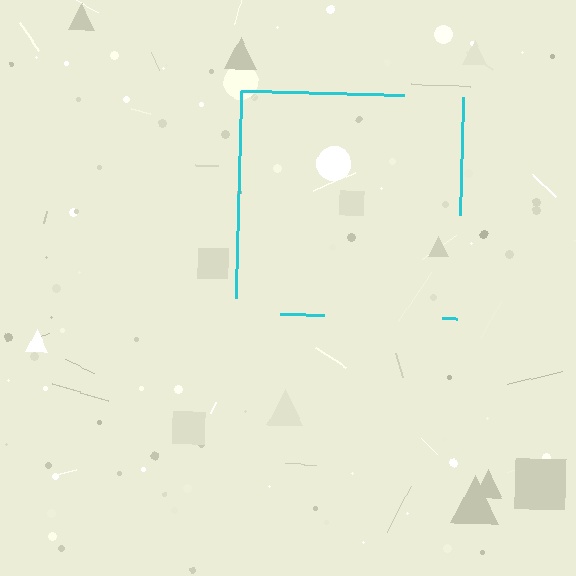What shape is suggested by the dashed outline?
The dashed outline suggests a square.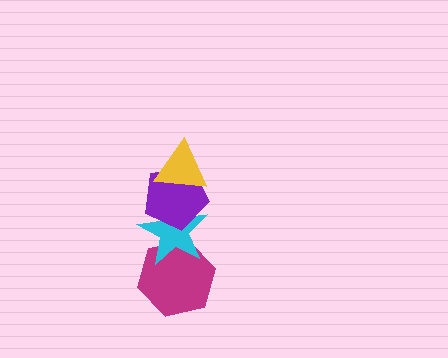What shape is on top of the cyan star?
The purple pentagon is on top of the cyan star.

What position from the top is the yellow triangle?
The yellow triangle is 1st from the top.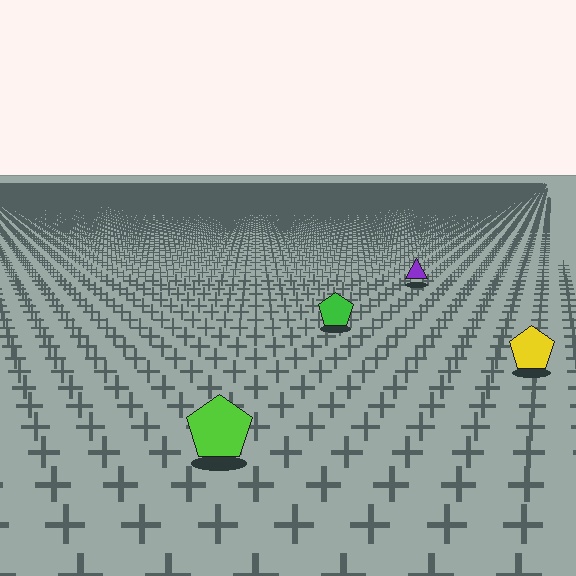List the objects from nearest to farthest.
From nearest to farthest: the lime pentagon, the yellow pentagon, the green pentagon, the purple triangle.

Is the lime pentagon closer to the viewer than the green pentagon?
Yes. The lime pentagon is closer — you can tell from the texture gradient: the ground texture is coarser near it.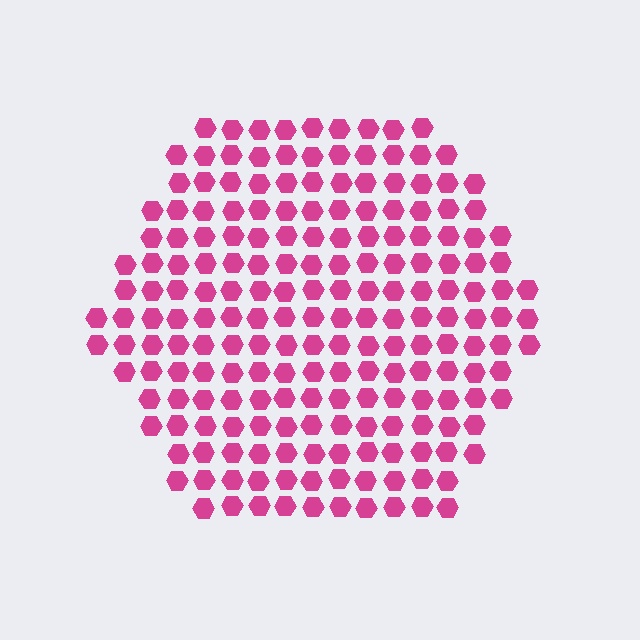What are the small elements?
The small elements are hexagons.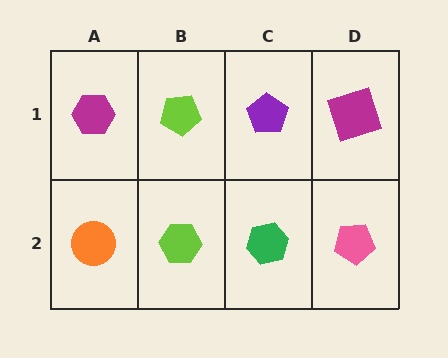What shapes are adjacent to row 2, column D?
A magenta square (row 1, column D), a green hexagon (row 2, column C).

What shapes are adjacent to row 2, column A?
A magenta hexagon (row 1, column A), a lime hexagon (row 2, column B).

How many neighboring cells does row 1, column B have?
3.